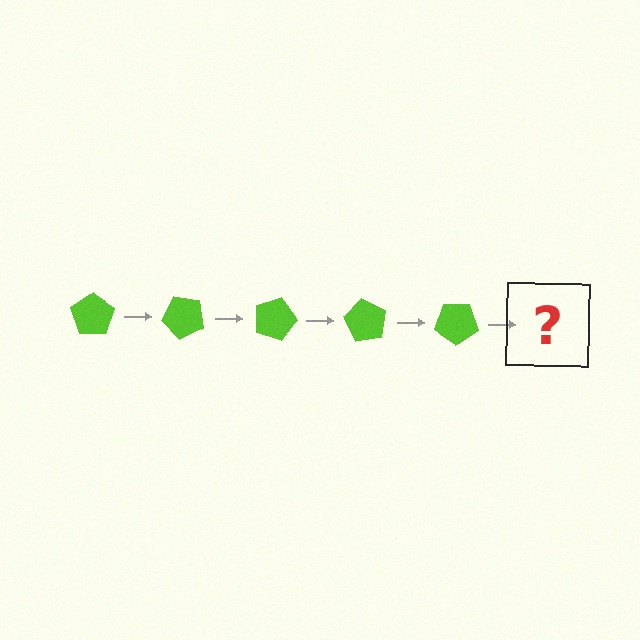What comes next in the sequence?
The next element should be a lime pentagon rotated 225 degrees.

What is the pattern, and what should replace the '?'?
The pattern is that the pentagon rotates 45 degrees each step. The '?' should be a lime pentagon rotated 225 degrees.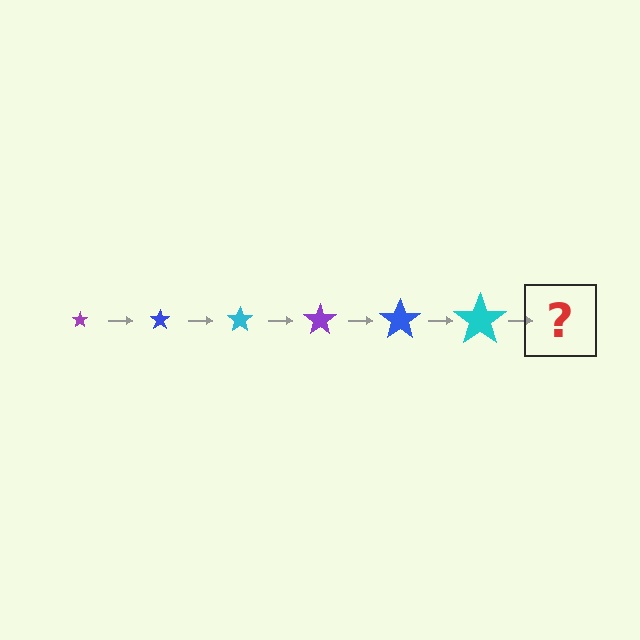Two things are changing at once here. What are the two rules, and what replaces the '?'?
The two rules are that the star grows larger each step and the color cycles through purple, blue, and cyan. The '?' should be a purple star, larger than the previous one.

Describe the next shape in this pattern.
It should be a purple star, larger than the previous one.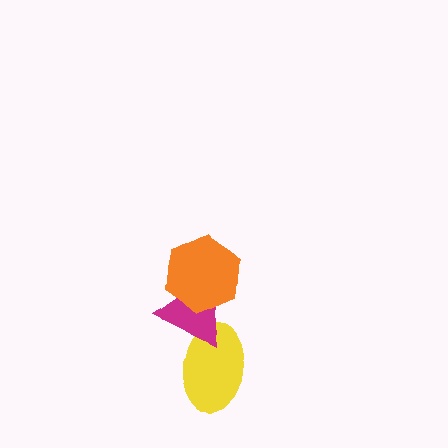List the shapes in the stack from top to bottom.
From top to bottom: the orange hexagon, the magenta triangle, the yellow ellipse.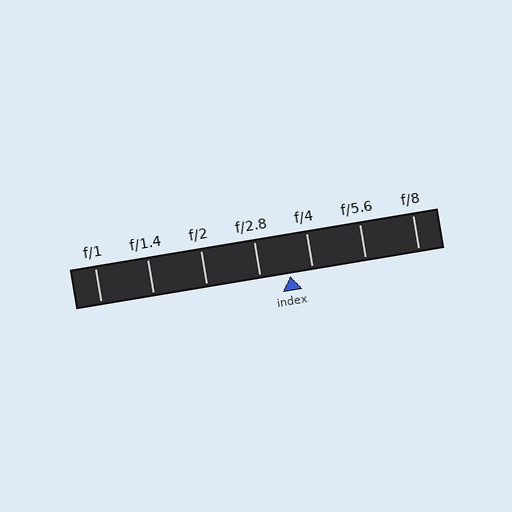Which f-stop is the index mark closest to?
The index mark is closest to f/4.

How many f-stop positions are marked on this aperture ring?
There are 7 f-stop positions marked.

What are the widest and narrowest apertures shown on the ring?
The widest aperture shown is f/1 and the narrowest is f/8.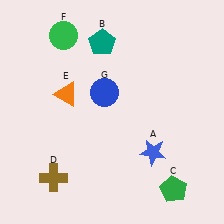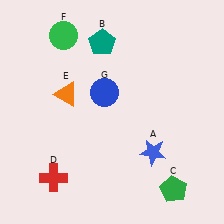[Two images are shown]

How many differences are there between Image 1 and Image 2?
There is 1 difference between the two images.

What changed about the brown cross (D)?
In Image 1, D is brown. In Image 2, it changed to red.